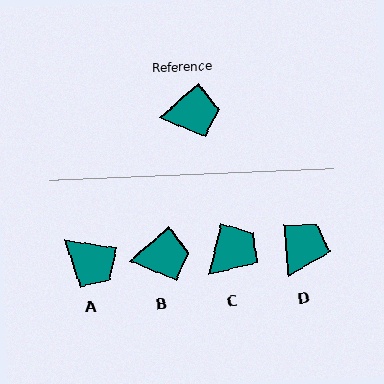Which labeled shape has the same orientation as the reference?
B.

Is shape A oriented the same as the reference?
No, it is off by about 50 degrees.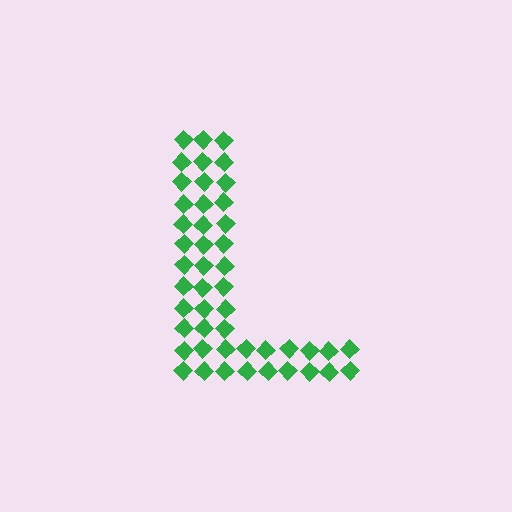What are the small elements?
The small elements are diamonds.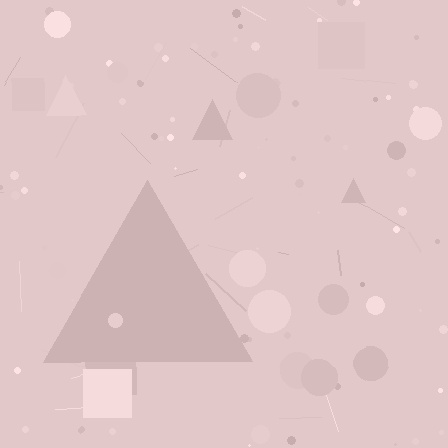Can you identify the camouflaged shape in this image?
The camouflaged shape is a triangle.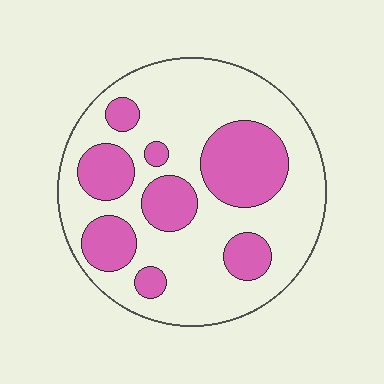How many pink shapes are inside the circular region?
8.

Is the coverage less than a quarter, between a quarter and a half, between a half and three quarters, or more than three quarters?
Between a quarter and a half.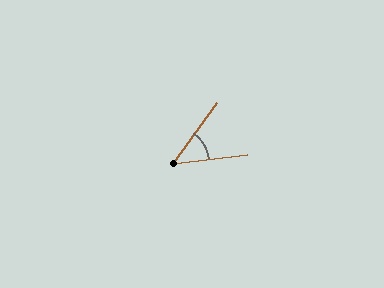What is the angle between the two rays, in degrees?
Approximately 47 degrees.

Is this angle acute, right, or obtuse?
It is acute.